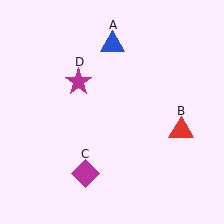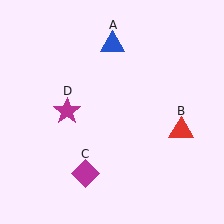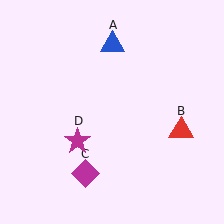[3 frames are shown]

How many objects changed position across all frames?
1 object changed position: magenta star (object D).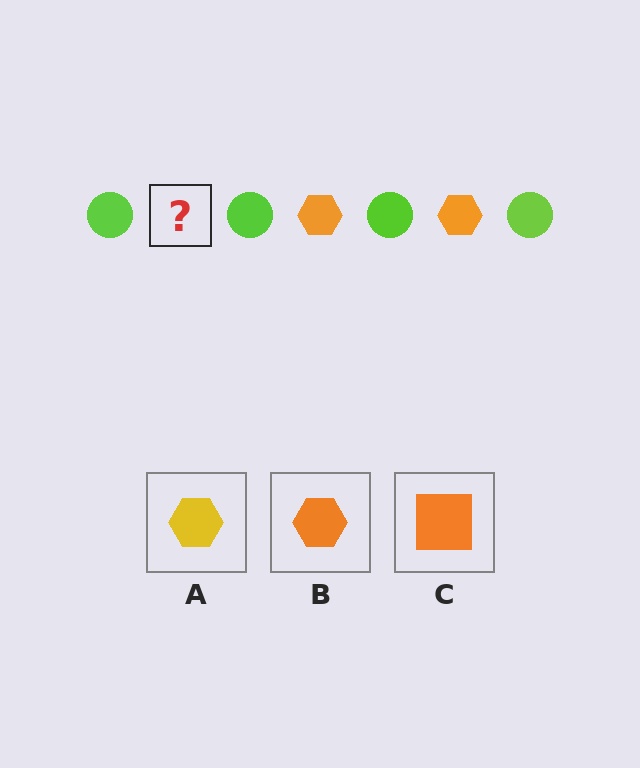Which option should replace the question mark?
Option B.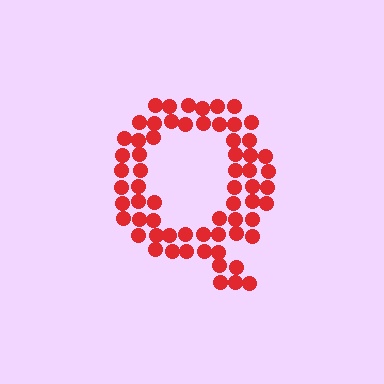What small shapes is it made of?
It is made of small circles.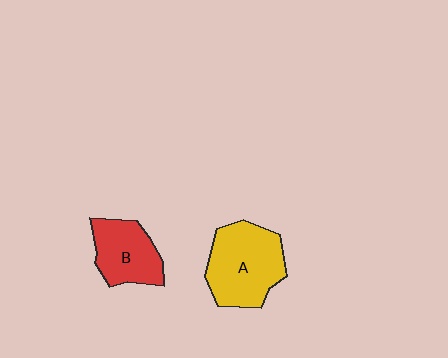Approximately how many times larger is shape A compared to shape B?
Approximately 1.4 times.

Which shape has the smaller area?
Shape B (red).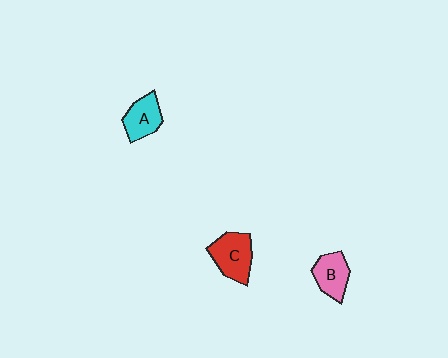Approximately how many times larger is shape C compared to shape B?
Approximately 1.3 times.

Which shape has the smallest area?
Shape B (pink).